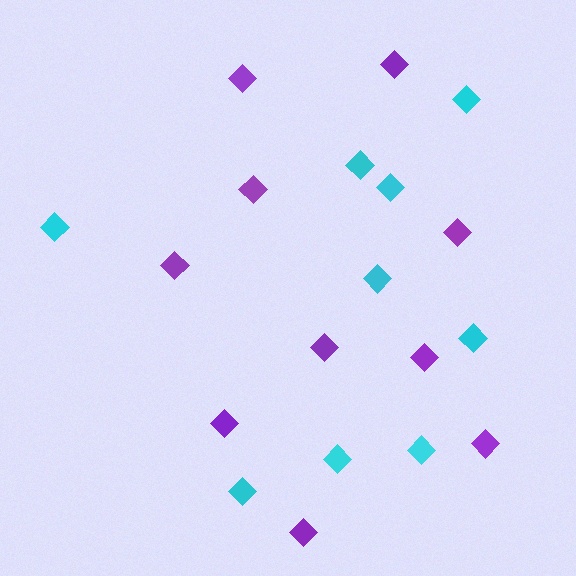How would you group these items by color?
There are 2 groups: one group of purple diamonds (10) and one group of cyan diamonds (9).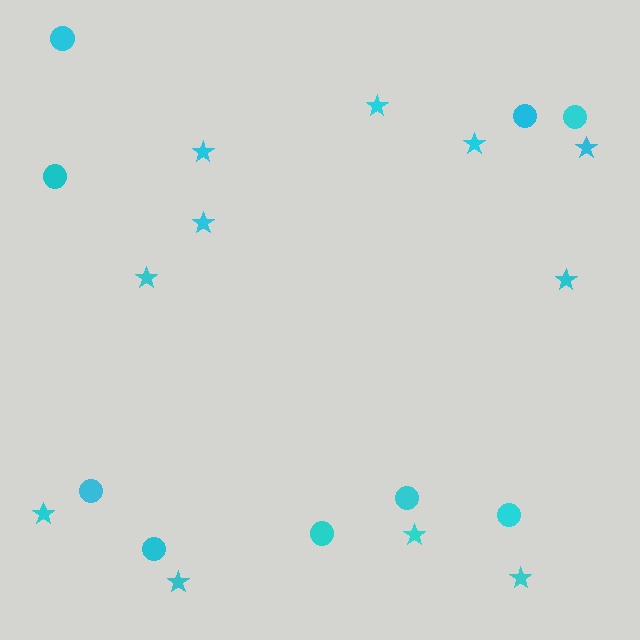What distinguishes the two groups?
There are 2 groups: one group of circles (9) and one group of stars (11).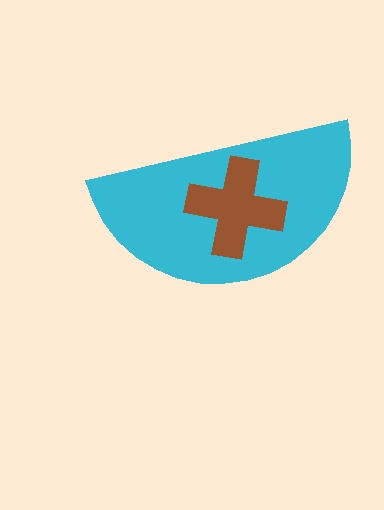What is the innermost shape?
The brown cross.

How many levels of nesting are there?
2.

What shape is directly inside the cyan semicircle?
The brown cross.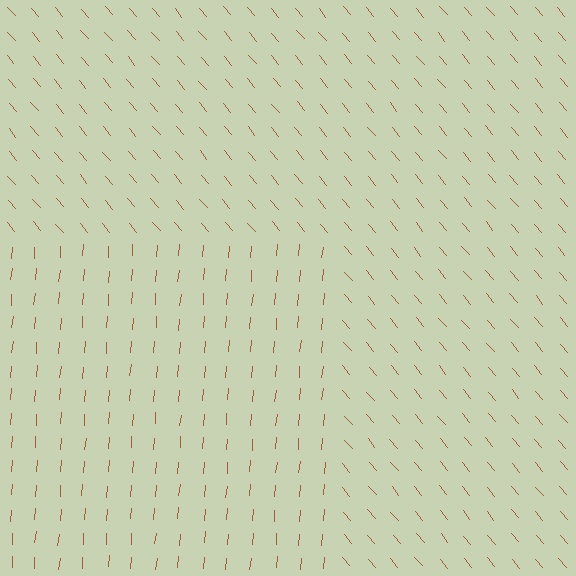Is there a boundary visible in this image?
Yes, there is a texture boundary formed by a change in line orientation.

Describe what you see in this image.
The image is filled with small brown line segments. A rectangle region in the image has lines oriented differently from the surrounding lines, creating a visible texture boundary.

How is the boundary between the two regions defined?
The boundary is defined purely by a change in line orientation (approximately 45 degrees difference). All lines are the same color and thickness.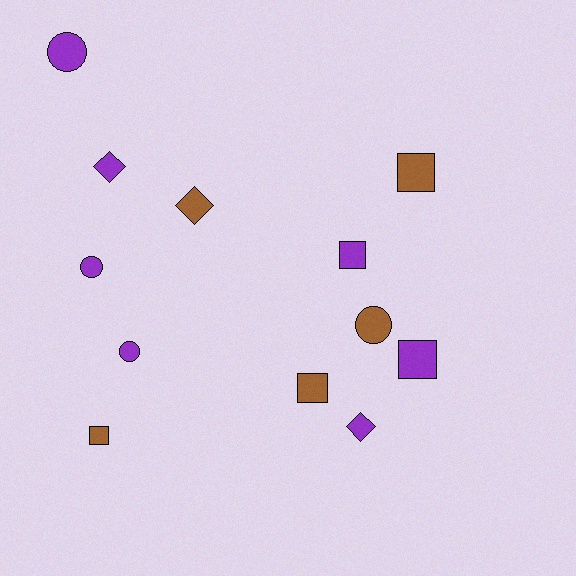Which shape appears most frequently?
Square, with 5 objects.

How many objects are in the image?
There are 12 objects.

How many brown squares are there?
There are 3 brown squares.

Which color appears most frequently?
Purple, with 7 objects.